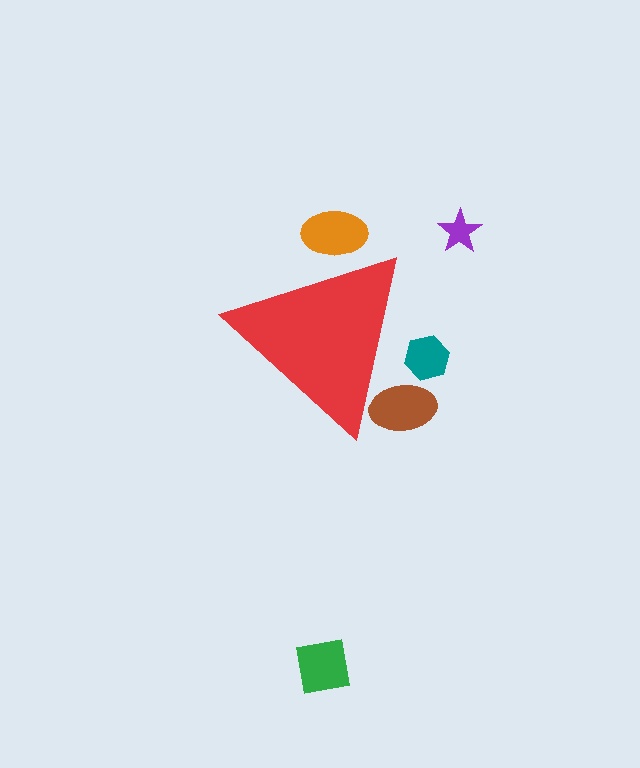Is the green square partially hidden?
No, the green square is fully visible.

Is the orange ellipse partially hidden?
Yes, the orange ellipse is partially hidden behind the red triangle.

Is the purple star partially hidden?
No, the purple star is fully visible.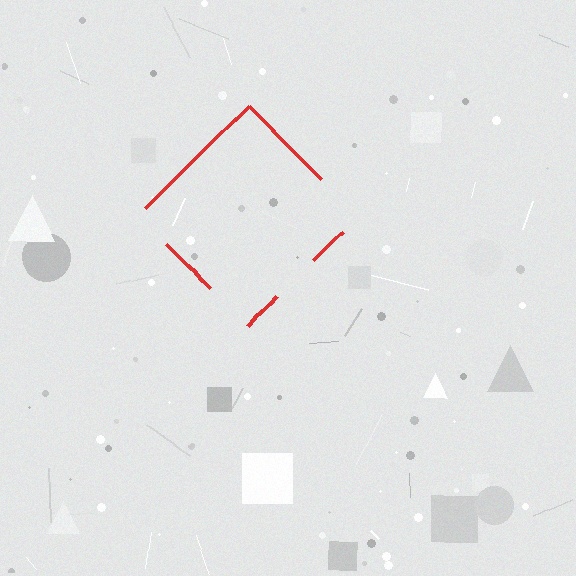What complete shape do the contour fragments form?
The contour fragments form a diamond.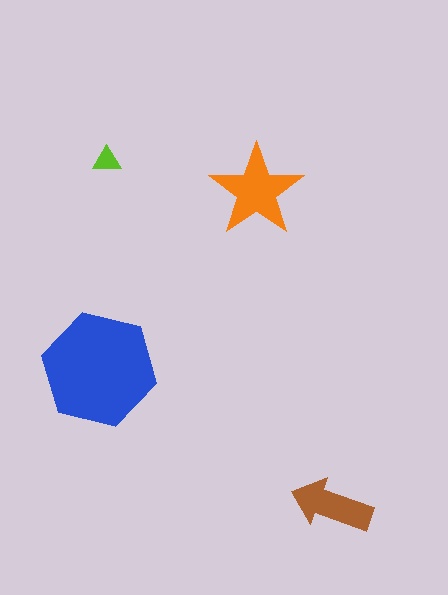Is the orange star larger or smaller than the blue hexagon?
Smaller.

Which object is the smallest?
The lime triangle.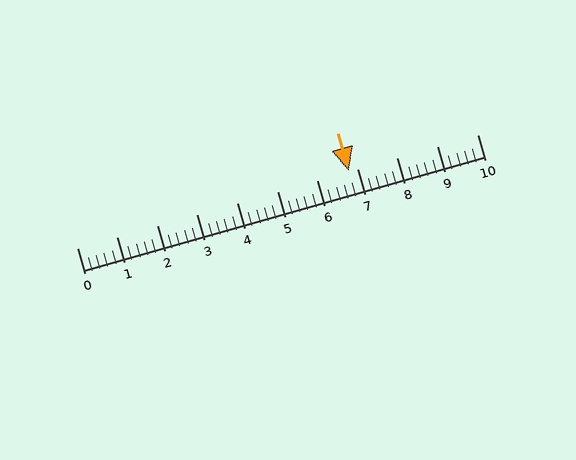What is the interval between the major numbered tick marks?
The major tick marks are spaced 1 units apart.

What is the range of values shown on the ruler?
The ruler shows values from 0 to 10.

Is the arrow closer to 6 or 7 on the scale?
The arrow is closer to 7.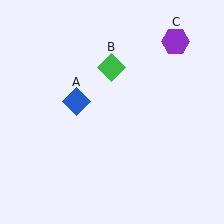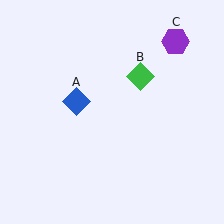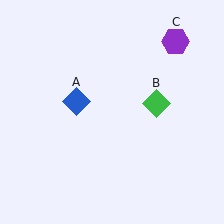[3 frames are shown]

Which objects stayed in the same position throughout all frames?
Blue diamond (object A) and purple hexagon (object C) remained stationary.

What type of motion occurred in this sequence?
The green diamond (object B) rotated clockwise around the center of the scene.